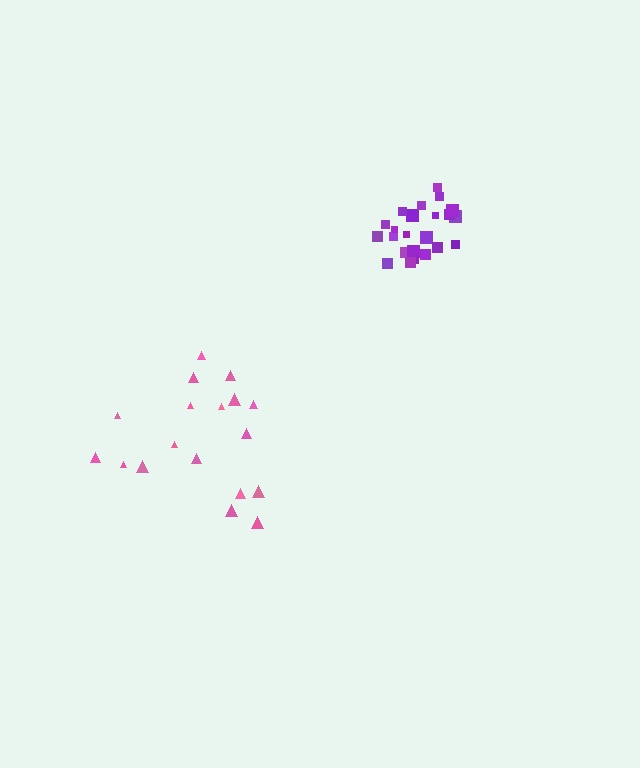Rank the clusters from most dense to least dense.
purple, pink.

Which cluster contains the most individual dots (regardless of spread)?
Purple (23).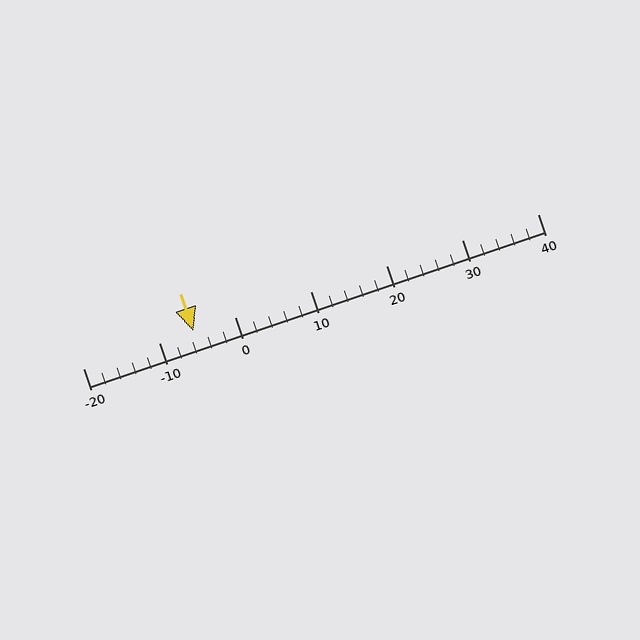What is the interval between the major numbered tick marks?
The major tick marks are spaced 10 units apart.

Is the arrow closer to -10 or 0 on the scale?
The arrow is closer to -10.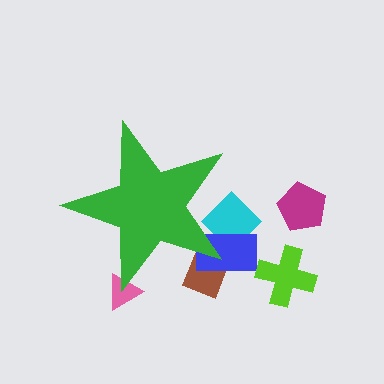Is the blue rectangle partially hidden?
Yes, the blue rectangle is partially hidden behind the green star.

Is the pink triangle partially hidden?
Yes, the pink triangle is partially hidden behind the green star.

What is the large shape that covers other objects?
A green star.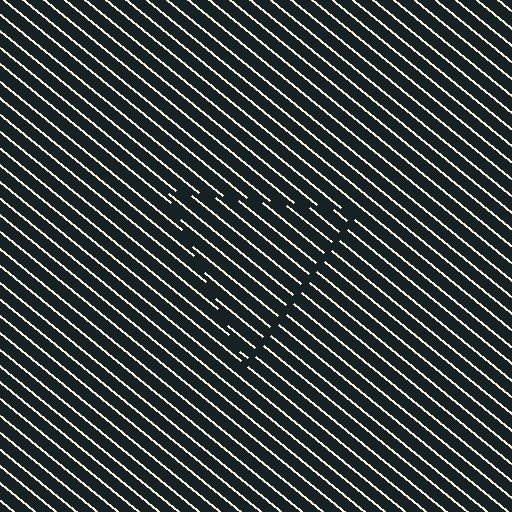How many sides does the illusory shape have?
3 sides — the line-ends trace a triangle.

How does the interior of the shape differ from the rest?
The interior of the shape contains the same grating, shifted by half a period — the contour is defined by the phase discontinuity where line-ends from the inner and outer gratings abut.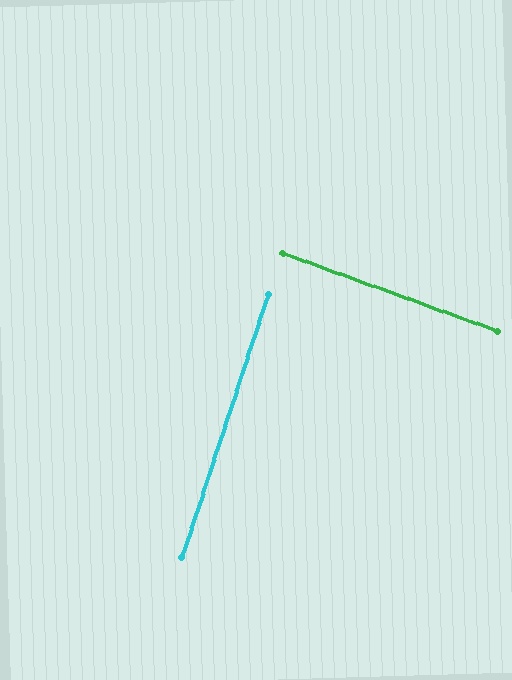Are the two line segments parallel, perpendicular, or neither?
Perpendicular — they meet at approximately 88°.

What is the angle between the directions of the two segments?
Approximately 88 degrees.